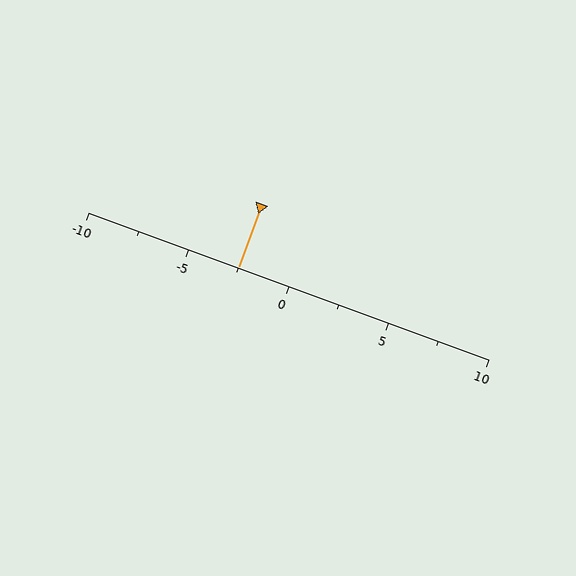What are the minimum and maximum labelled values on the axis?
The axis runs from -10 to 10.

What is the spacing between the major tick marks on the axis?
The major ticks are spaced 5 apart.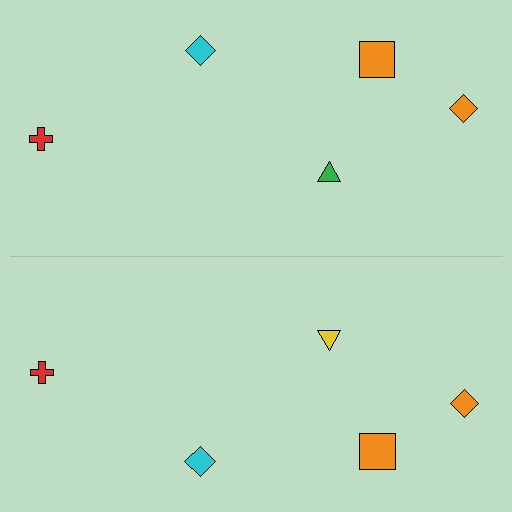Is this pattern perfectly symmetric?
No, the pattern is not perfectly symmetric. The yellow triangle on the bottom side breaks the symmetry — its mirror counterpart is green.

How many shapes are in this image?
There are 10 shapes in this image.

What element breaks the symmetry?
The yellow triangle on the bottom side breaks the symmetry — its mirror counterpart is green.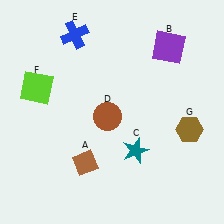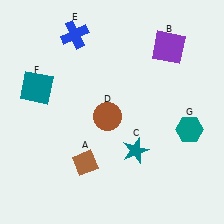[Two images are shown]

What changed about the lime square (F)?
In Image 1, F is lime. In Image 2, it changed to teal.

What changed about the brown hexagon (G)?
In Image 1, G is brown. In Image 2, it changed to teal.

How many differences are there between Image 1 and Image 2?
There are 2 differences between the two images.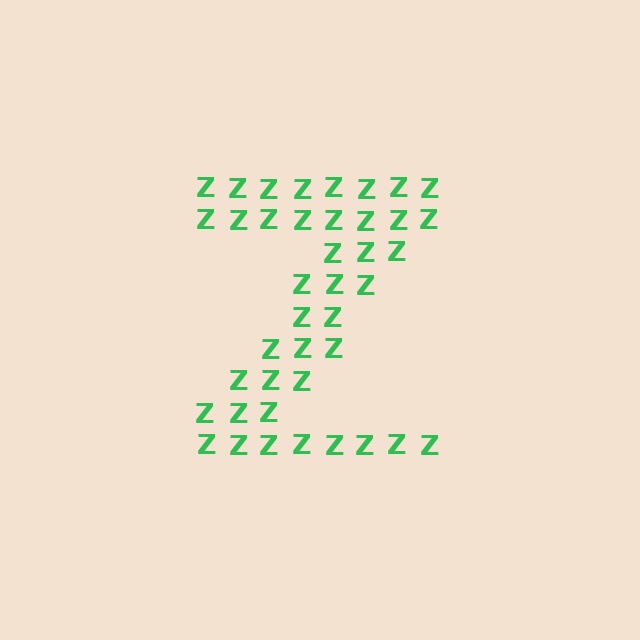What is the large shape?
The large shape is the letter Z.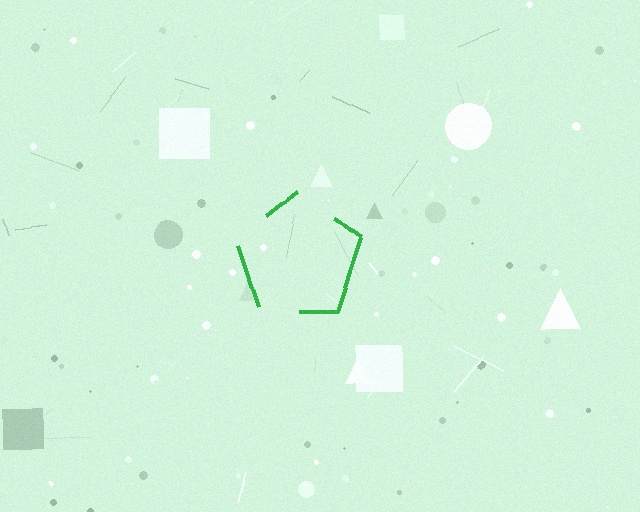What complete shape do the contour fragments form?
The contour fragments form a pentagon.